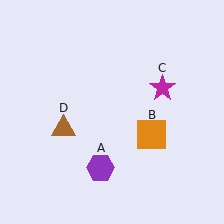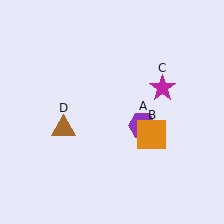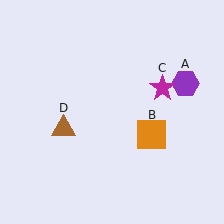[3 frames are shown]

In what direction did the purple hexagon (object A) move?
The purple hexagon (object A) moved up and to the right.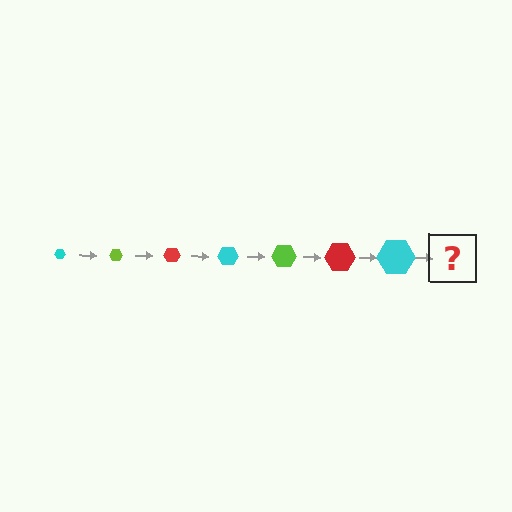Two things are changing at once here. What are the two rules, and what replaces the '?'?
The two rules are that the hexagon grows larger each step and the color cycles through cyan, lime, and red. The '?' should be a lime hexagon, larger than the previous one.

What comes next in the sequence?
The next element should be a lime hexagon, larger than the previous one.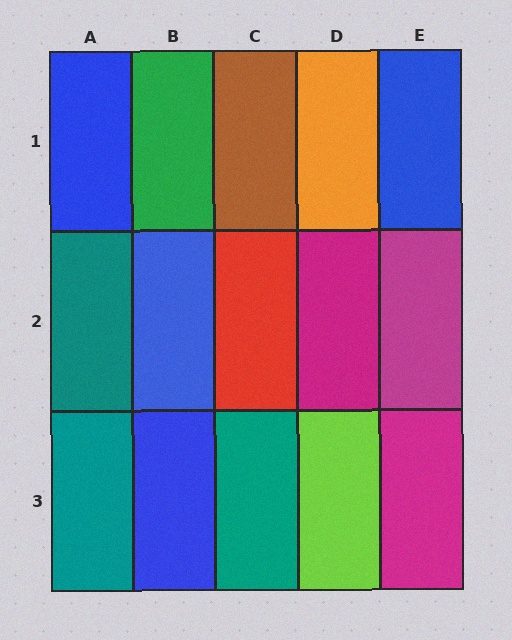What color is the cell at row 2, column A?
Teal.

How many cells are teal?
3 cells are teal.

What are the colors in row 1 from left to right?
Blue, green, brown, orange, blue.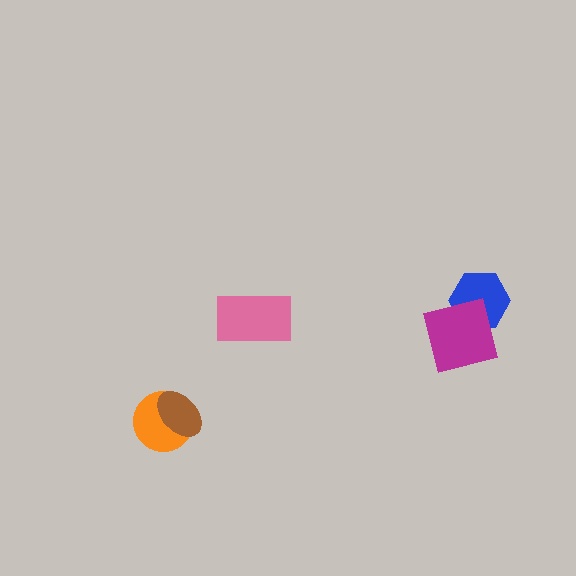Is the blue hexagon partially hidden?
Yes, it is partially covered by another shape.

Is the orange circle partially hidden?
Yes, it is partially covered by another shape.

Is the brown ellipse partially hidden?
No, no other shape covers it.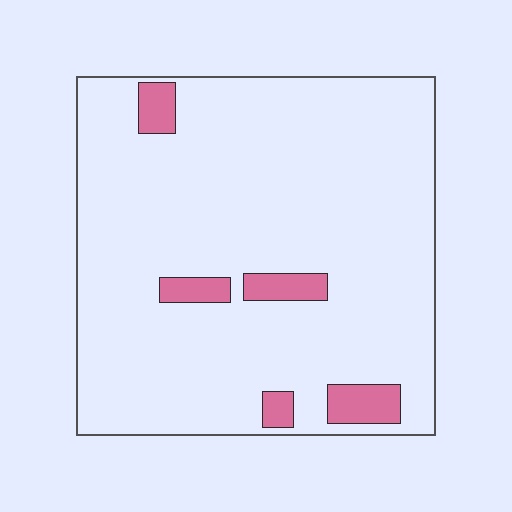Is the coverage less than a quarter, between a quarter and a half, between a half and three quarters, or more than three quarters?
Less than a quarter.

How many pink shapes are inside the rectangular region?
5.